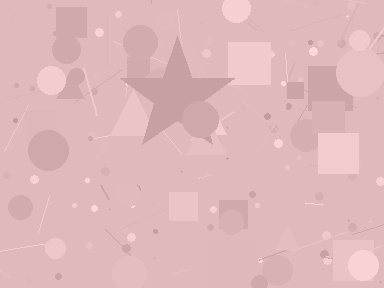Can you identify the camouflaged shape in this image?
The camouflaged shape is a star.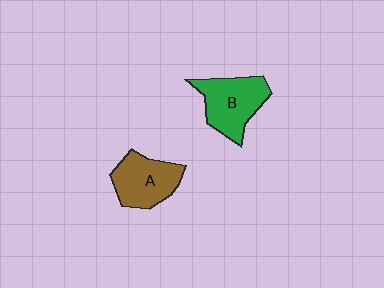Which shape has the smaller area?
Shape A (brown).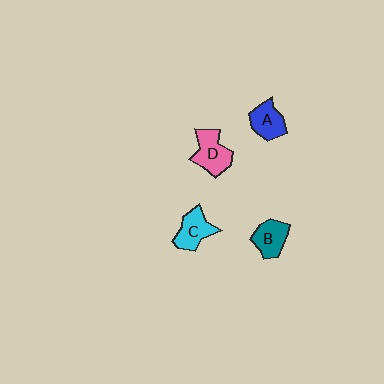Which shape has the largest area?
Shape D (pink).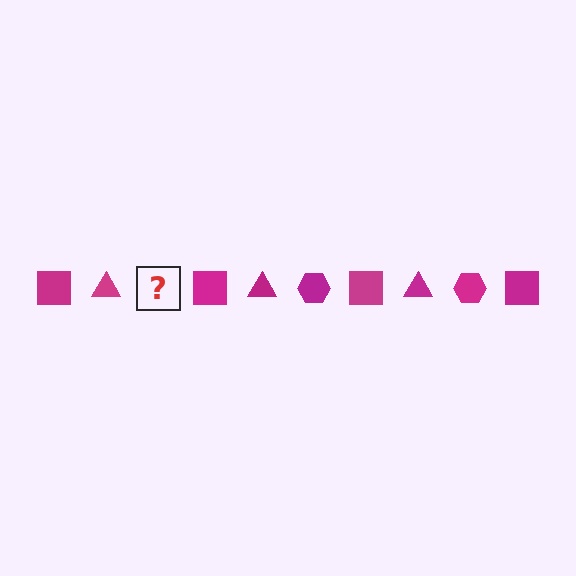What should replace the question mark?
The question mark should be replaced with a magenta hexagon.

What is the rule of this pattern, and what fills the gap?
The rule is that the pattern cycles through square, triangle, hexagon shapes in magenta. The gap should be filled with a magenta hexagon.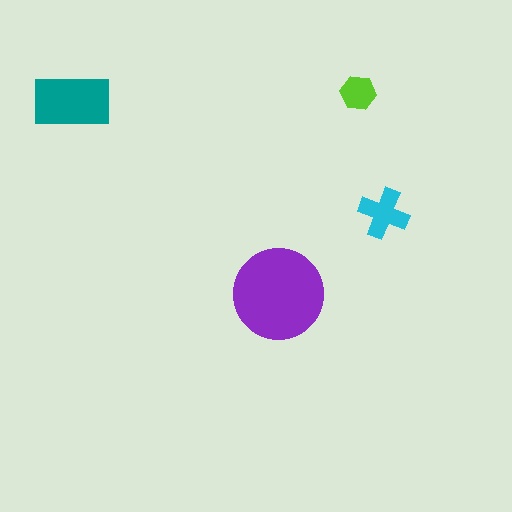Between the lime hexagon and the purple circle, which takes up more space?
The purple circle.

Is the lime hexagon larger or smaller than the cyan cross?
Smaller.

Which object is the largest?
The purple circle.